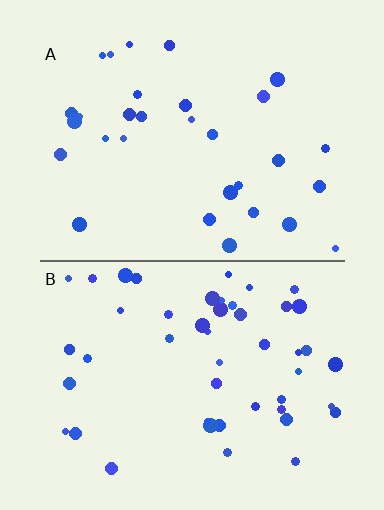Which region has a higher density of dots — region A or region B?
B (the bottom).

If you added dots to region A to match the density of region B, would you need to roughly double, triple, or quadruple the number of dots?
Approximately double.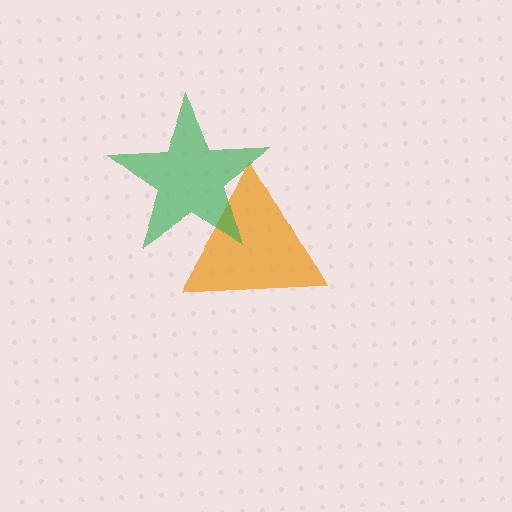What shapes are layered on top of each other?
The layered shapes are: an orange triangle, a green star.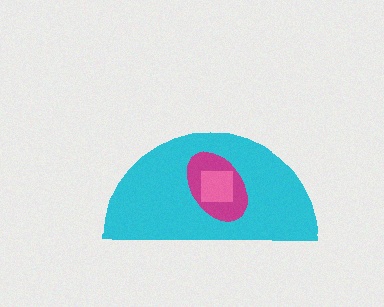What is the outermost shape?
The cyan semicircle.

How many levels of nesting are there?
3.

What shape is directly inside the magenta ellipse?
The pink square.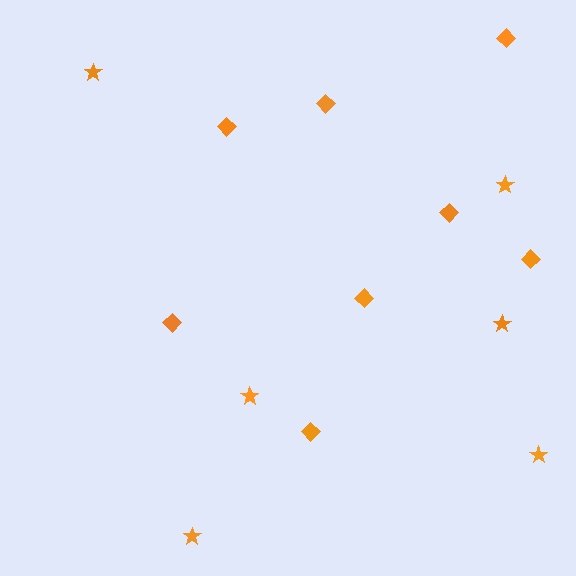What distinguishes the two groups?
There are 2 groups: one group of diamonds (8) and one group of stars (6).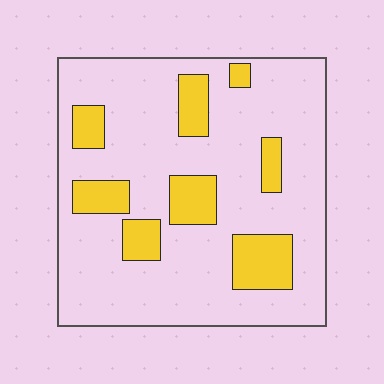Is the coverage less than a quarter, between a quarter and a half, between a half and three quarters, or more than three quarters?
Less than a quarter.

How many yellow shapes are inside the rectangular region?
8.